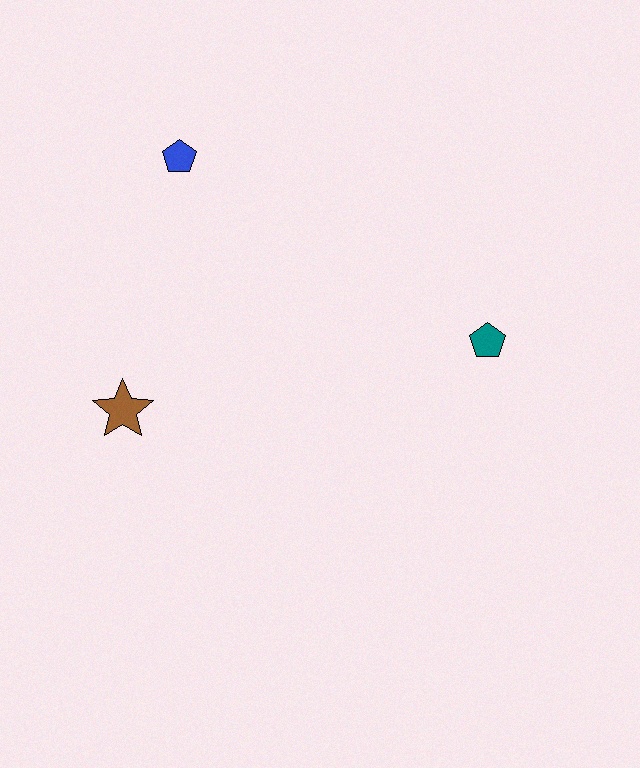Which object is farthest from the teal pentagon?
The brown star is farthest from the teal pentagon.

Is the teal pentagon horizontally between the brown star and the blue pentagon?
No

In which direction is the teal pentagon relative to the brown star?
The teal pentagon is to the right of the brown star.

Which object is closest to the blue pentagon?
The brown star is closest to the blue pentagon.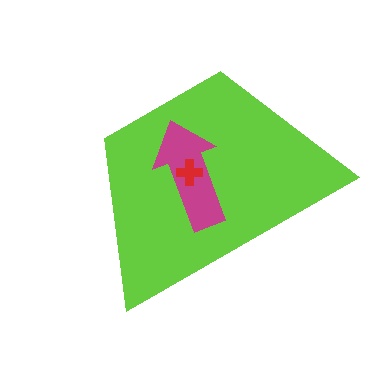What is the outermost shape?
The lime trapezoid.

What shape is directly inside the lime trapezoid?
The magenta arrow.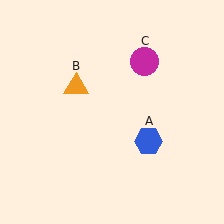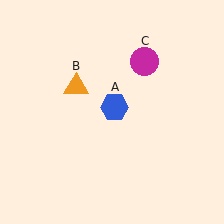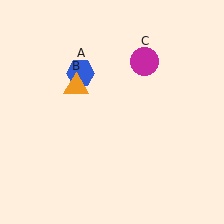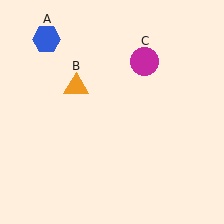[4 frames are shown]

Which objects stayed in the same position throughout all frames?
Orange triangle (object B) and magenta circle (object C) remained stationary.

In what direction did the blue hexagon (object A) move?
The blue hexagon (object A) moved up and to the left.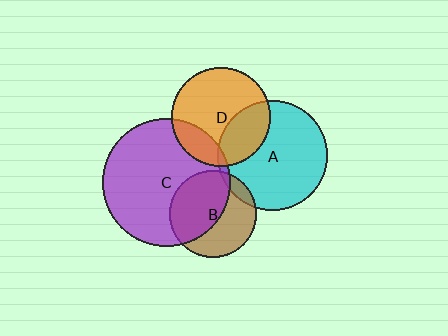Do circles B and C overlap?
Yes.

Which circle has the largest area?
Circle C (purple).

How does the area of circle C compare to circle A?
Approximately 1.4 times.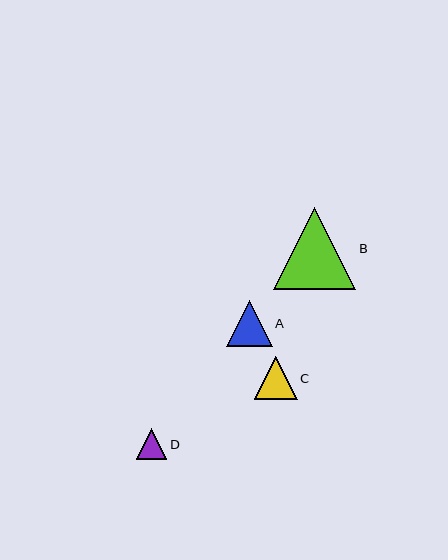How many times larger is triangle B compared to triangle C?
Triangle B is approximately 1.9 times the size of triangle C.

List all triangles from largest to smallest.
From largest to smallest: B, A, C, D.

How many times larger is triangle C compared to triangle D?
Triangle C is approximately 1.4 times the size of triangle D.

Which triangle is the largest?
Triangle B is the largest with a size of approximately 82 pixels.